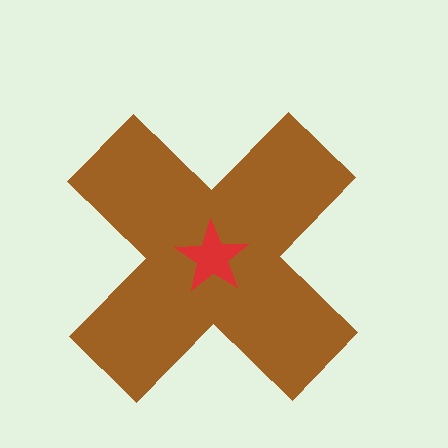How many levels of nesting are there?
2.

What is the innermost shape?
The red star.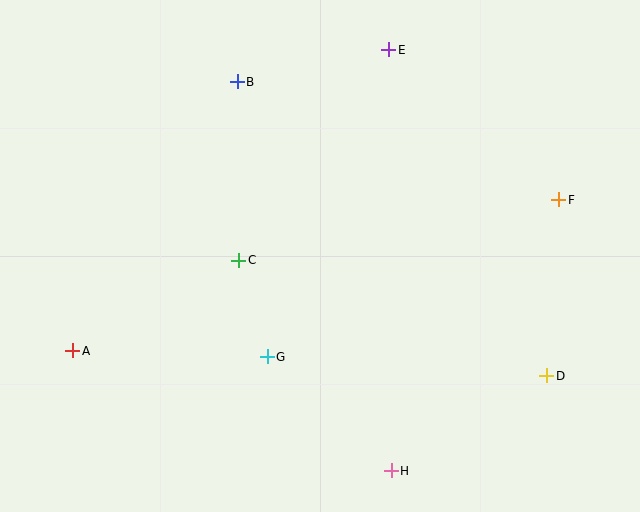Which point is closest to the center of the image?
Point C at (239, 260) is closest to the center.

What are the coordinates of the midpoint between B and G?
The midpoint between B and G is at (252, 219).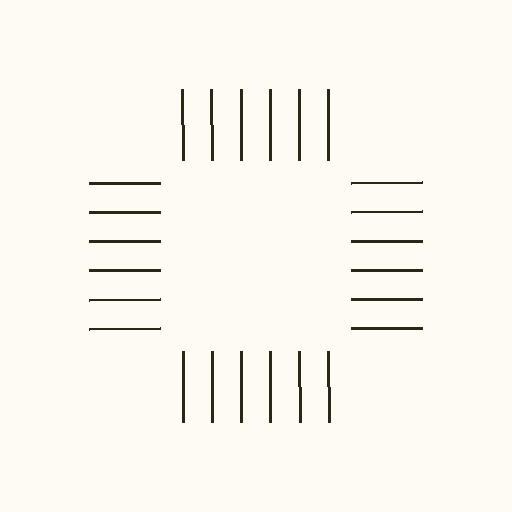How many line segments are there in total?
24 — 6 along each of the 4 edges.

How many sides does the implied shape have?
4 sides — the line-ends trace a square.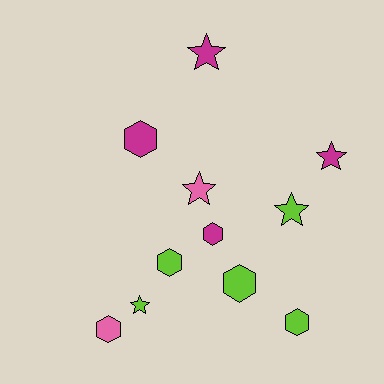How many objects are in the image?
There are 11 objects.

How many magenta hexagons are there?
There are 2 magenta hexagons.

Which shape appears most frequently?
Hexagon, with 6 objects.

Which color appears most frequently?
Lime, with 5 objects.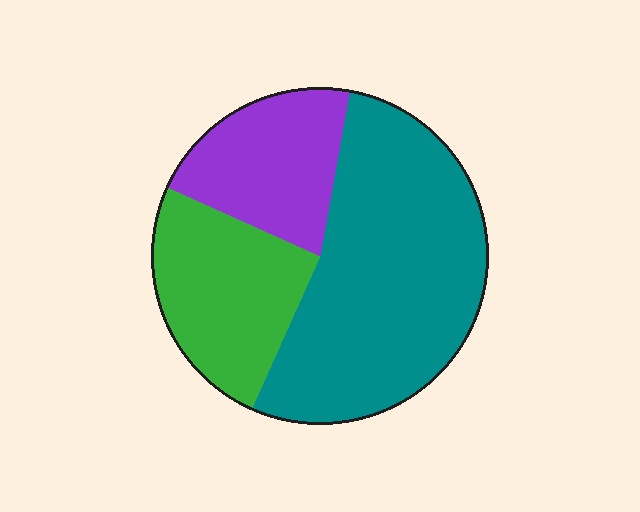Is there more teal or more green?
Teal.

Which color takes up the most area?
Teal, at roughly 55%.